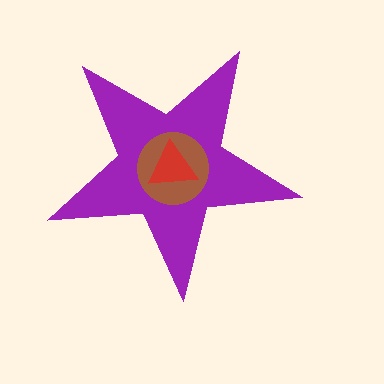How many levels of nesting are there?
3.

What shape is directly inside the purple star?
The brown circle.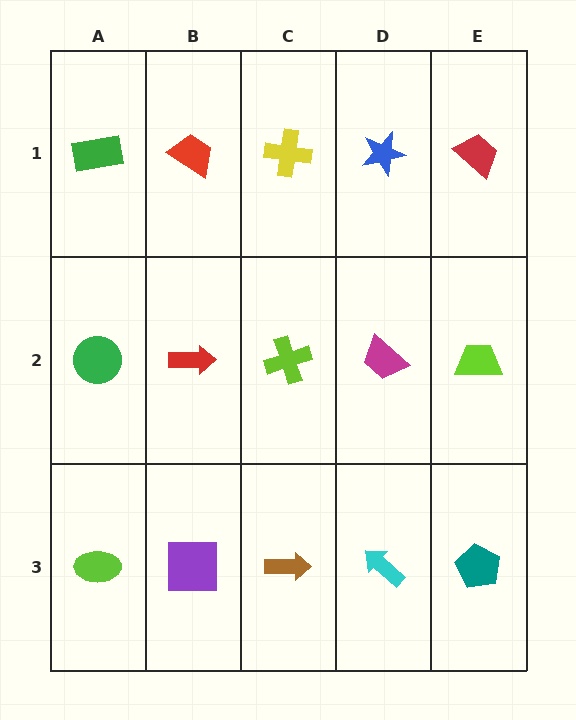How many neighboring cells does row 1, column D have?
3.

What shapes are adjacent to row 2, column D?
A blue star (row 1, column D), a cyan arrow (row 3, column D), a lime cross (row 2, column C), a lime trapezoid (row 2, column E).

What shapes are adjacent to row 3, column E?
A lime trapezoid (row 2, column E), a cyan arrow (row 3, column D).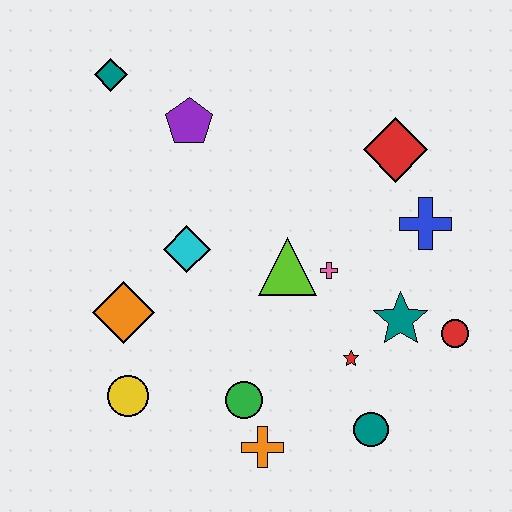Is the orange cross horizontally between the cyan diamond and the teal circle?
Yes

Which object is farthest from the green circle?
The teal diamond is farthest from the green circle.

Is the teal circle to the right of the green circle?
Yes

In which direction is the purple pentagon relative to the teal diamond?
The purple pentagon is to the right of the teal diamond.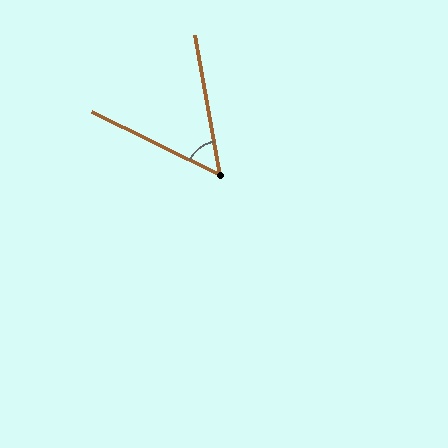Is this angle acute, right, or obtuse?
It is acute.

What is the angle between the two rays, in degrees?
Approximately 54 degrees.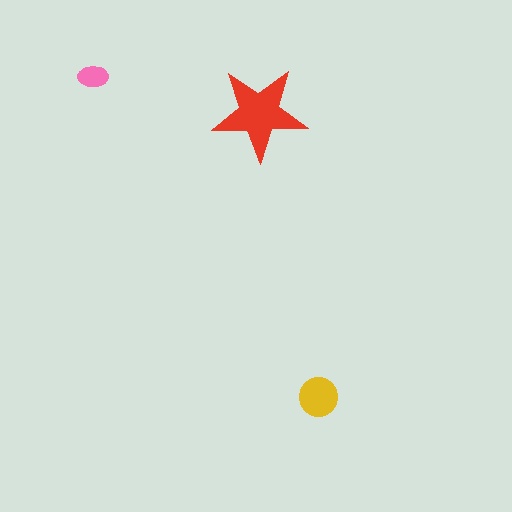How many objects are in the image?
There are 3 objects in the image.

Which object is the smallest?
The pink ellipse.